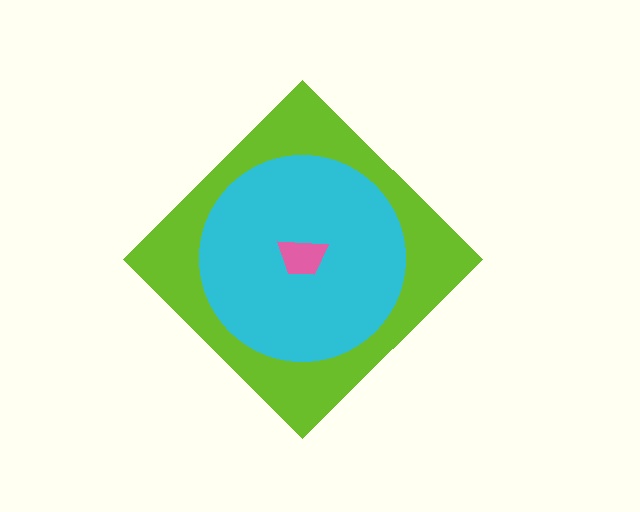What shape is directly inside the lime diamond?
The cyan circle.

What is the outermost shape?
The lime diamond.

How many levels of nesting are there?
3.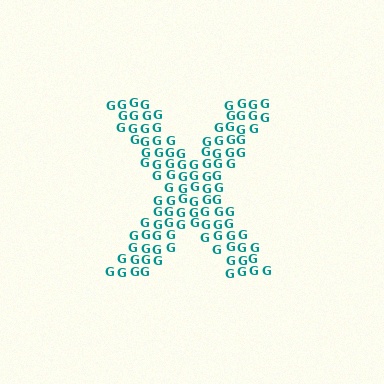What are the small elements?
The small elements are letter G's.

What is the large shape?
The large shape is the letter X.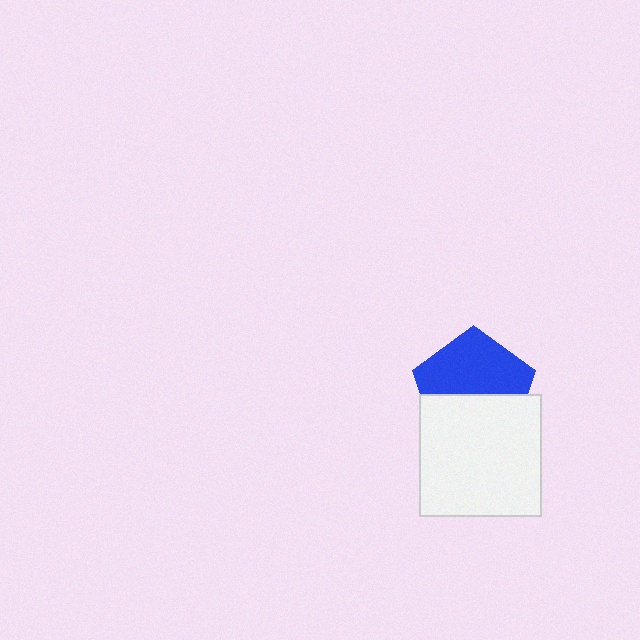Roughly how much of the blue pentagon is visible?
About half of it is visible (roughly 54%).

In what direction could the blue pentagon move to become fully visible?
The blue pentagon could move up. That would shift it out from behind the white square entirely.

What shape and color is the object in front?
The object in front is a white square.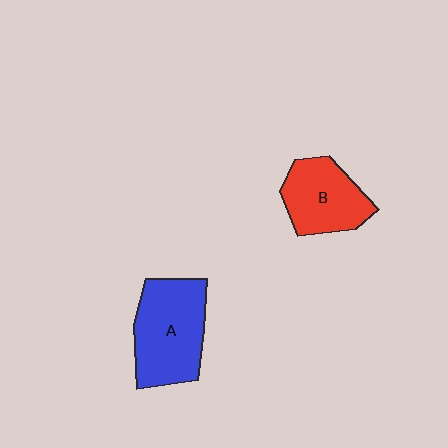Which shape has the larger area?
Shape A (blue).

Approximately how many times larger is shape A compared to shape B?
Approximately 1.3 times.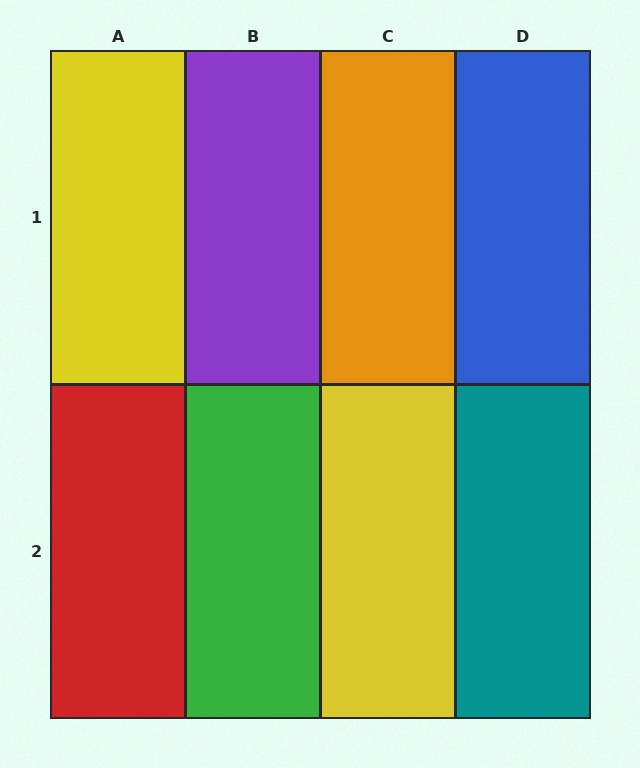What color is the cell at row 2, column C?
Yellow.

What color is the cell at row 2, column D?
Teal.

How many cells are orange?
1 cell is orange.